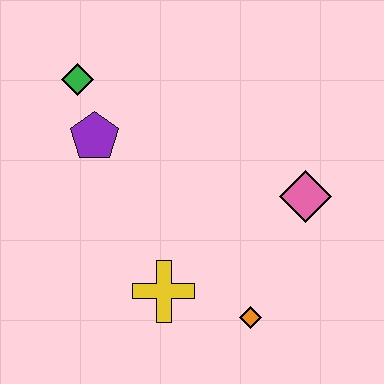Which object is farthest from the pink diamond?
The green diamond is farthest from the pink diamond.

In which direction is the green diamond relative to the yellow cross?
The green diamond is above the yellow cross.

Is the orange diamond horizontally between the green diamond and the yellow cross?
No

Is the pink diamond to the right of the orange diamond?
Yes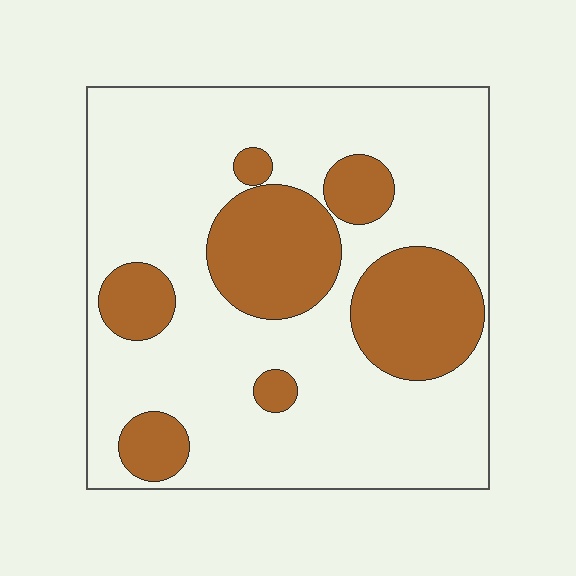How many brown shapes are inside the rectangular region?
7.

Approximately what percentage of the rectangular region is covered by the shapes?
Approximately 25%.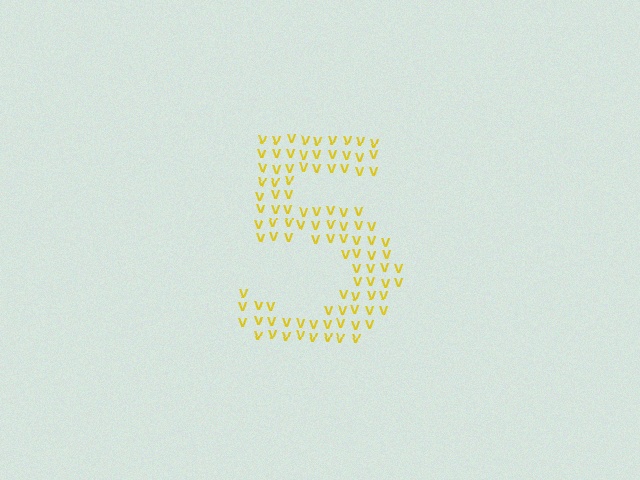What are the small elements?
The small elements are letter V's.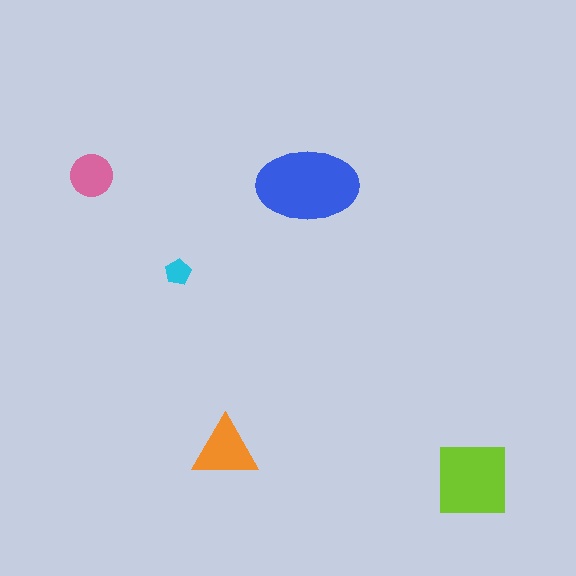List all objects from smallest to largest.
The cyan pentagon, the pink circle, the orange triangle, the lime square, the blue ellipse.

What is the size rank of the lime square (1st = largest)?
2nd.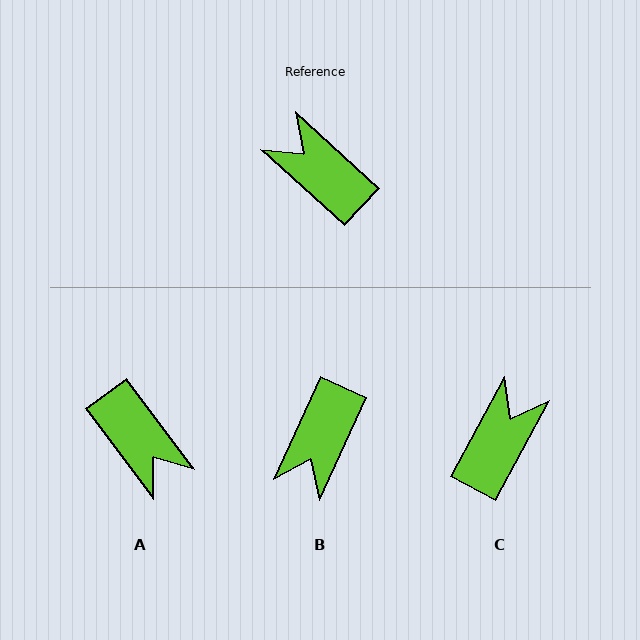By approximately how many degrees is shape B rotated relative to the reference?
Approximately 108 degrees counter-clockwise.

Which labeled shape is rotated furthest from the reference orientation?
A, about 169 degrees away.